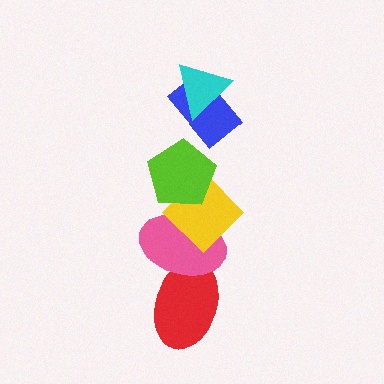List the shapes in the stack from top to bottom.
From top to bottom: the cyan triangle, the blue rectangle, the lime pentagon, the yellow diamond, the pink ellipse, the red ellipse.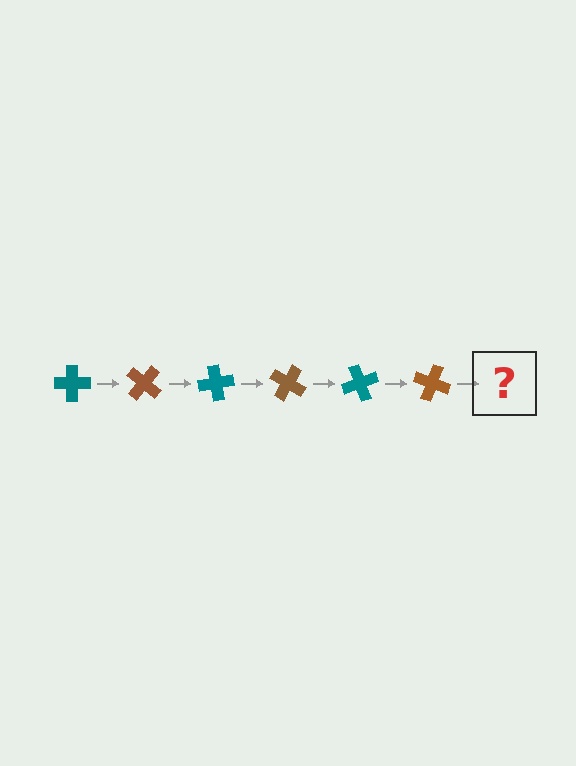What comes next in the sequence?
The next element should be a teal cross, rotated 240 degrees from the start.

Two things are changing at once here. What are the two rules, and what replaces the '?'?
The two rules are that it rotates 40 degrees each step and the color cycles through teal and brown. The '?' should be a teal cross, rotated 240 degrees from the start.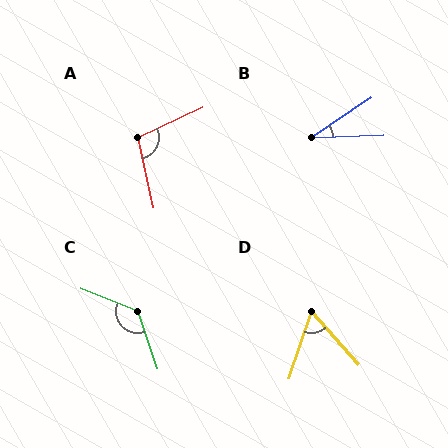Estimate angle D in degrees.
Approximately 60 degrees.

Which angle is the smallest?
B, at approximately 32 degrees.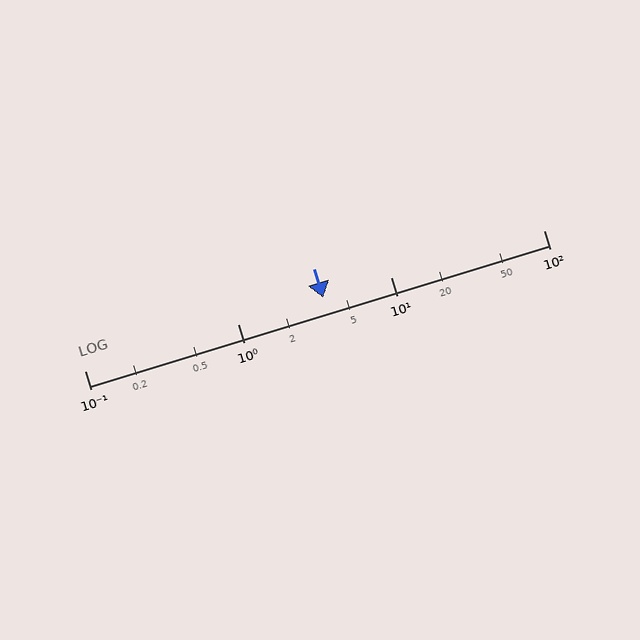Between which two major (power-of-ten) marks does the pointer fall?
The pointer is between 1 and 10.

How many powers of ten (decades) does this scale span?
The scale spans 3 decades, from 0.1 to 100.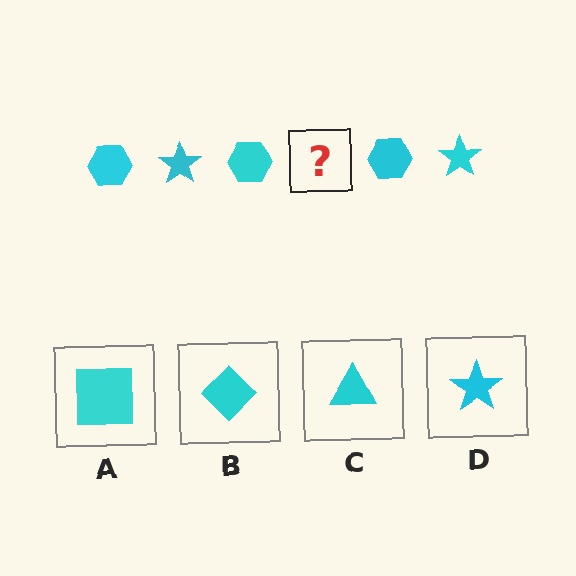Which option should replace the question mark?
Option D.